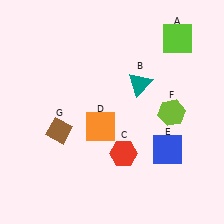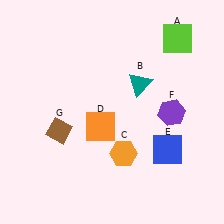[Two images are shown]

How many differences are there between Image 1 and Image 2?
There are 2 differences between the two images.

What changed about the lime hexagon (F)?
In Image 1, F is lime. In Image 2, it changed to purple.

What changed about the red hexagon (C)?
In Image 1, C is red. In Image 2, it changed to orange.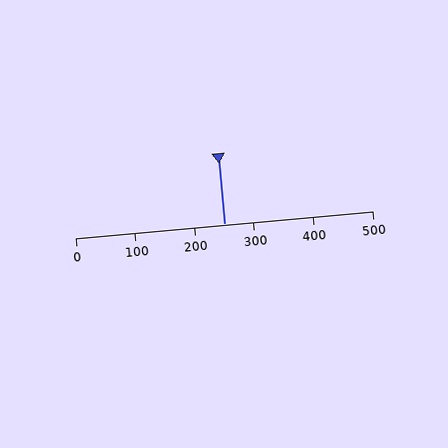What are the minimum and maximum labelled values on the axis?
The axis runs from 0 to 500.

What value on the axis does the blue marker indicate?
The marker indicates approximately 250.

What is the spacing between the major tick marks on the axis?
The major ticks are spaced 100 apart.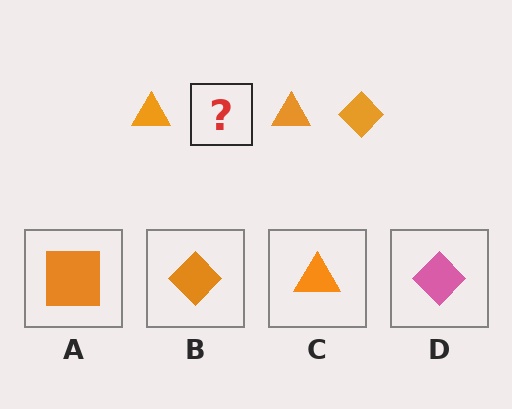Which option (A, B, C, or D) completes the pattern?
B.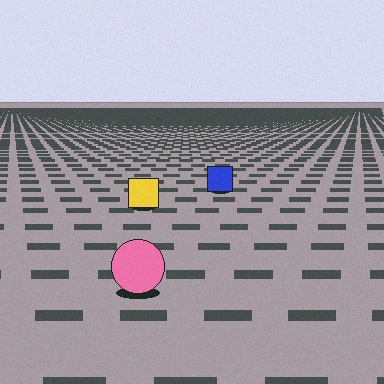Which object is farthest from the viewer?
The blue square is farthest from the viewer. It appears smaller and the ground texture around it is denser.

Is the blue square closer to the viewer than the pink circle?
No. The pink circle is closer — you can tell from the texture gradient: the ground texture is coarser near it.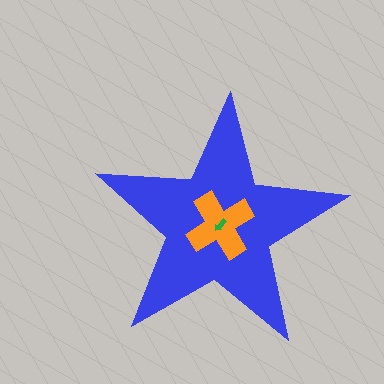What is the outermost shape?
The blue star.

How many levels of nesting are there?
3.